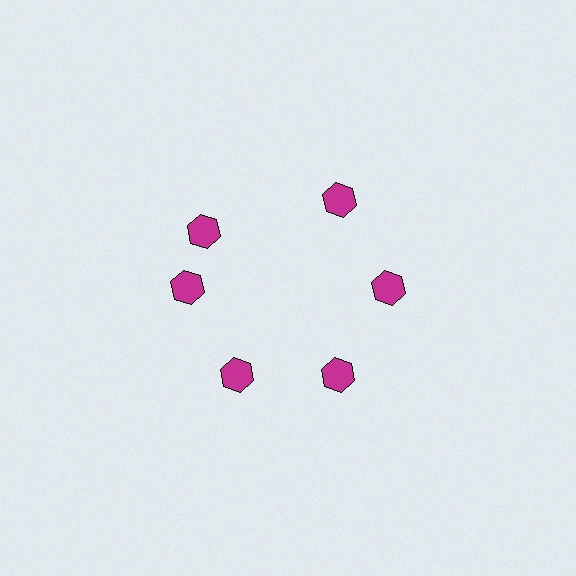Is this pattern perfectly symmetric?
No. The 6 magenta hexagons are arranged in a ring, but one element near the 11 o'clock position is rotated out of alignment along the ring, breaking the 6-fold rotational symmetry.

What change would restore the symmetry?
The symmetry would be restored by rotating it back into even spacing with its neighbors so that all 6 hexagons sit at equal angles and equal distance from the center.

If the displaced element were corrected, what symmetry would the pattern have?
It would have 6-fold rotational symmetry — the pattern would map onto itself every 60 degrees.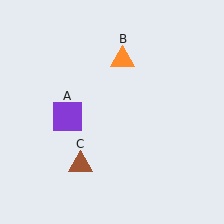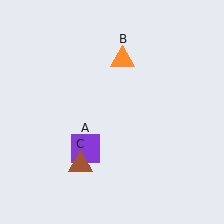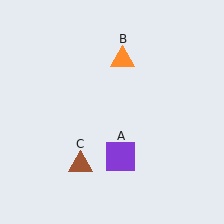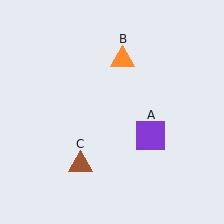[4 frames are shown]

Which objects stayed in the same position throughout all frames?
Orange triangle (object B) and brown triangle (object C) remained stationary.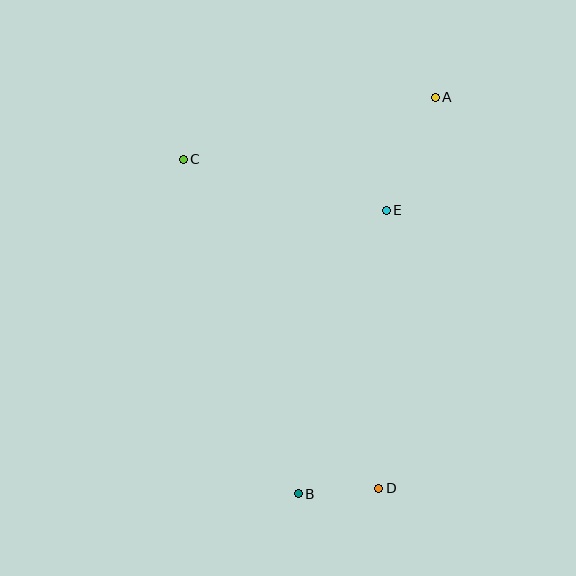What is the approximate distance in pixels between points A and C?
The distance between A and C is approximately 259 pixels.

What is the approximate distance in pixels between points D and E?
The distance between D and E is approximately 278 pixels.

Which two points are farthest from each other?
Points A and B are farthest from each other.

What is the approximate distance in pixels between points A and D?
The distance between A and D is approximately 395 pixels.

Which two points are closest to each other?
Points B and D are closest to each other.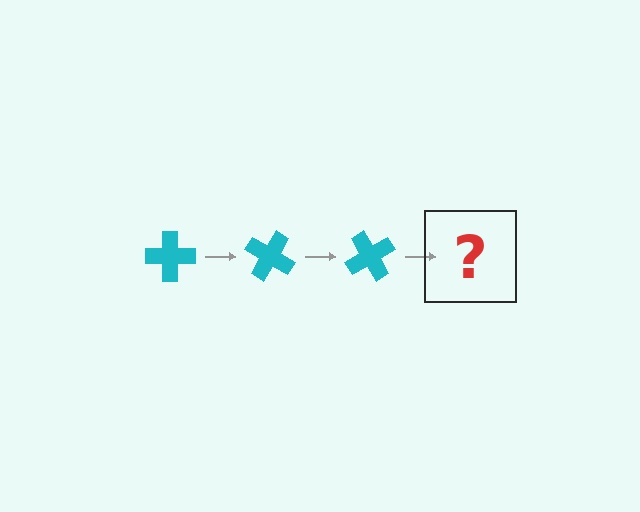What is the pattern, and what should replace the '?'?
The pattern is that the cross rotates 30 degrees each step. The '?' should be a cyan cross rotated 90 degrees.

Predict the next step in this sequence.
The next step is a cyan cross rotated 90 degrees.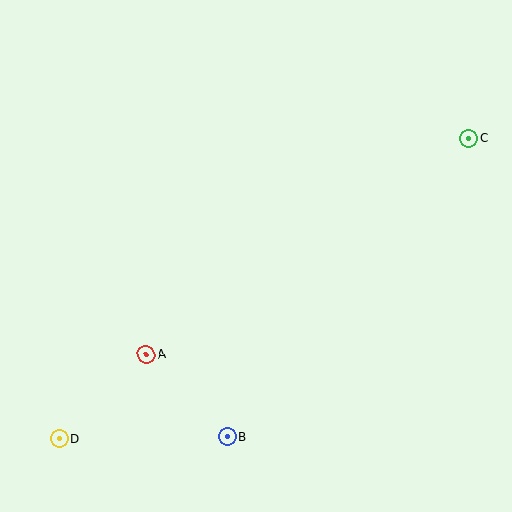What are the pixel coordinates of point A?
Point A is at (146, 354).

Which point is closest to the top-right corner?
Point C is closest to the top-right corner.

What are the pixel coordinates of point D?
Point D is at (59, 439).